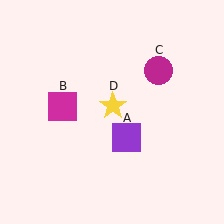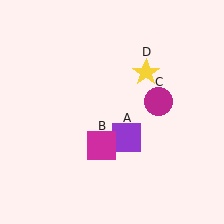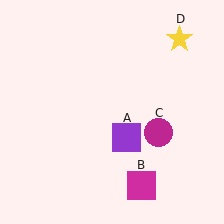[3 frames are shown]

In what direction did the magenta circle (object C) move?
The magenta circle (object C) moved down.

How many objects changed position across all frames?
3 objects changed position: magenta square (object B), magenta circle (object C), yellow star (object D).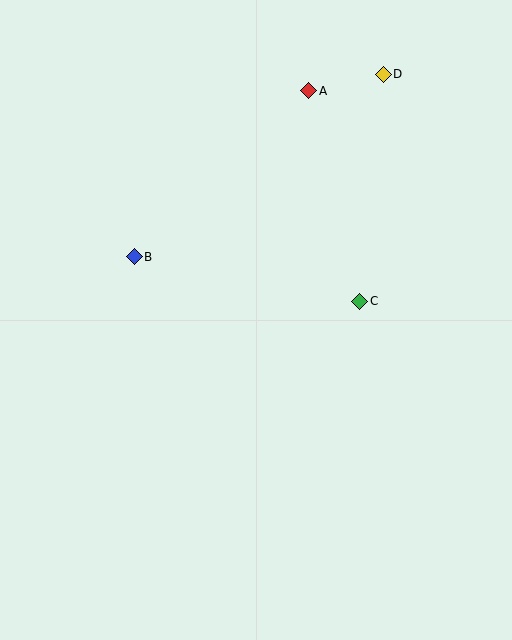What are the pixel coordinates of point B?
Point B is at (134, 257).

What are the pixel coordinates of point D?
Point D is at (383, 74).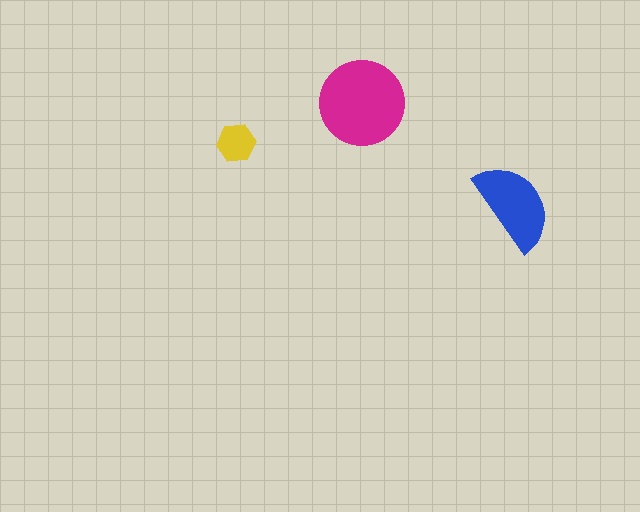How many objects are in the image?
There are 3 objects in the image.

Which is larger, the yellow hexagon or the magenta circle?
The magenta circle.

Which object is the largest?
The magenta circle.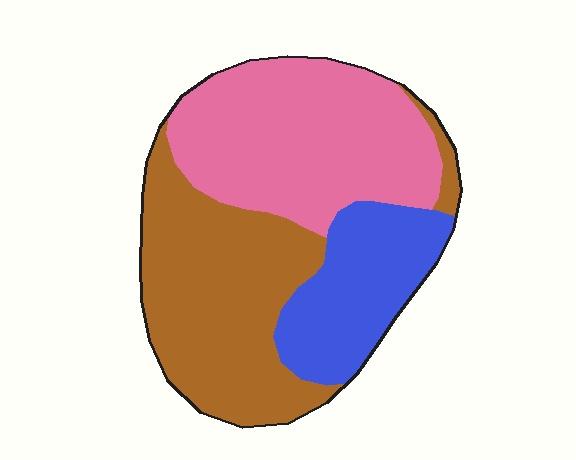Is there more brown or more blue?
Brown.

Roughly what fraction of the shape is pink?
Pink covers around 40% of the shape.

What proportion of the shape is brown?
Brown covers around 40% of the shape.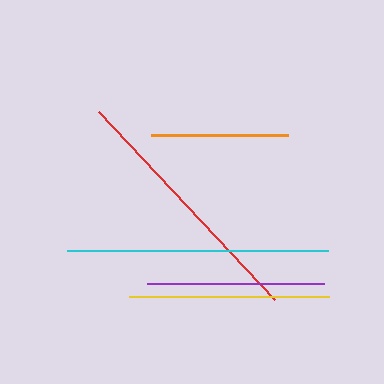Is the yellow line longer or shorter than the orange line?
The yellow line is longer than the orange line.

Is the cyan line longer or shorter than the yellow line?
The cyan line is longer than the yellow line.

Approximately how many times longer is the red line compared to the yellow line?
The red line is approximately 1.3 times the length of the yellow line.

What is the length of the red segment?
The red segment is approximately 257 pixels long.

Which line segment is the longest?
The cyan line is the longest at approximately 261 pixels.